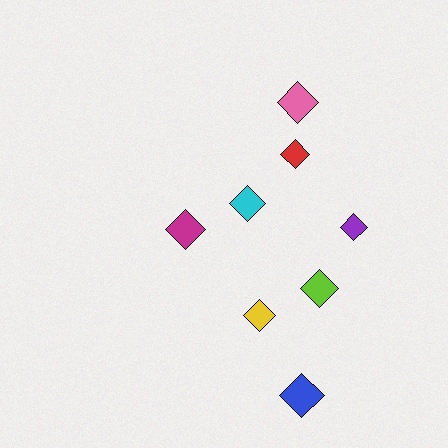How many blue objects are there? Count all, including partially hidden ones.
There is 1 blue object.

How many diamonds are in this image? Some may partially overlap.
There are 8 diamonds.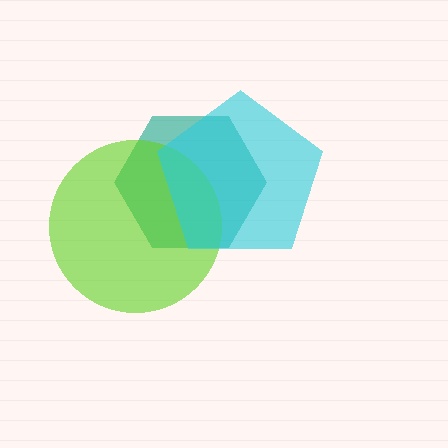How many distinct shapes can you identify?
There are 3 distinct shapes: a teal hexagon, a lime circle, a cyan pentagon.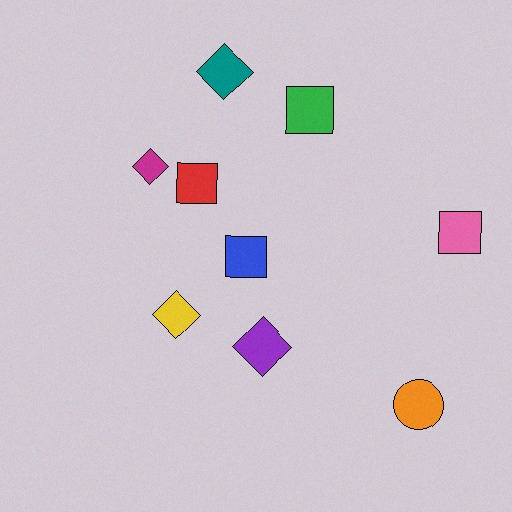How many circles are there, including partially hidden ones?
There is 1 circle.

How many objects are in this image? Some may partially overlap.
There are 9 objects.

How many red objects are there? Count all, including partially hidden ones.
There is 1 red object.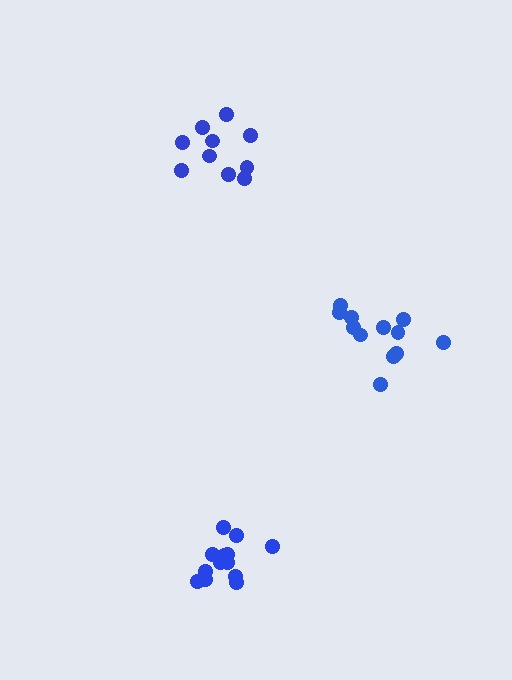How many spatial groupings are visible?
There are 3 spatial groupings.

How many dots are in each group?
Group 1: 13 dots, Group 2: 10 dots, Group 3: 12 dots (35 total).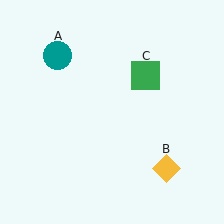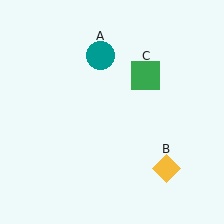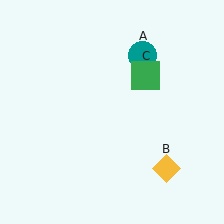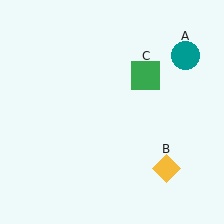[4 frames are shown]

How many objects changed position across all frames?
1 object changed position: teal circle (object A).